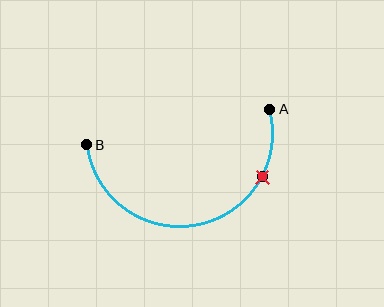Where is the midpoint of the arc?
The arc midpoint is the point on the curve farthest from the straight line joining A and B. It sits below that line.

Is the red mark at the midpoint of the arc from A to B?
No. The red mark lies on the arc but is closer to endpoint A. The arc midpoint would be at the point on the curve equidistant along the arc from both A and B.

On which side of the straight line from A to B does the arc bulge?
The arc bulges below the straight line connecting A and B.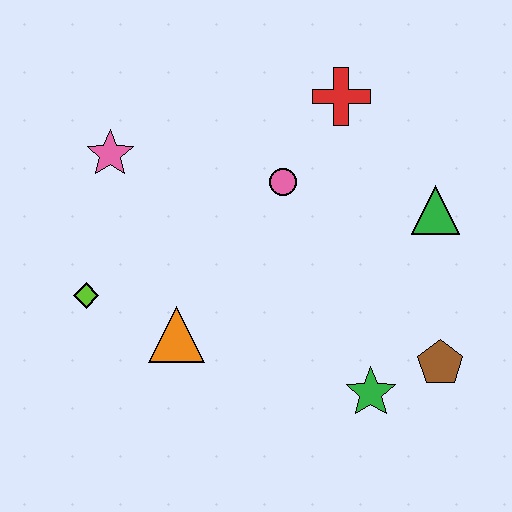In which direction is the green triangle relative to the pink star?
The green triangle is to the right of the pink star.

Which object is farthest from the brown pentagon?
The pink star is farthest from the brown pentagon.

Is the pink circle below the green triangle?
No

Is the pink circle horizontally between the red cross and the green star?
No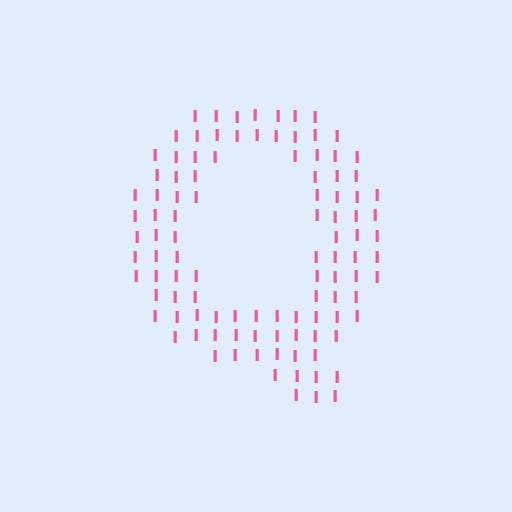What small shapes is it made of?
It is made of small letter I's.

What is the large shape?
The large shape is the letter Q.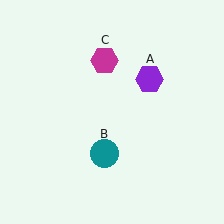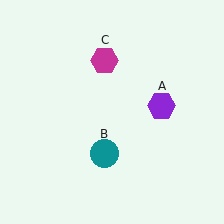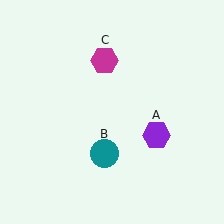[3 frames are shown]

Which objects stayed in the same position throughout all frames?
Teal circle (object B) and magenta hexagon (object C) remained stationary.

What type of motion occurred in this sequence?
The purple hexagon (object A) rotated clockwise around the center of the scene.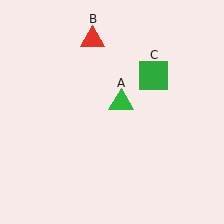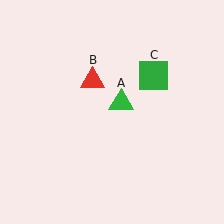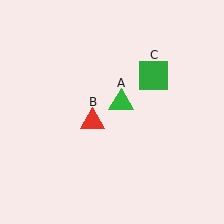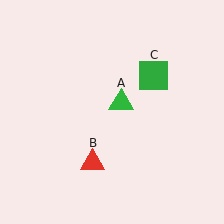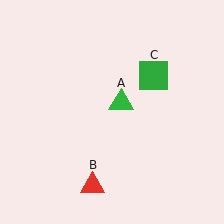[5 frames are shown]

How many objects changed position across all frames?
1 object changed position: red triangle (object B).